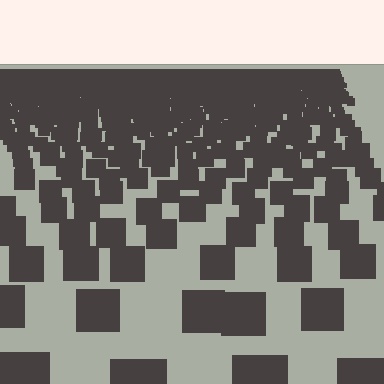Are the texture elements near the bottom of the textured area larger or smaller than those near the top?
Larger. Near the bottom, elements are closer to the viewer and appear at a bigger on-screen size.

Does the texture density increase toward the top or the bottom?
Density increases toward the top.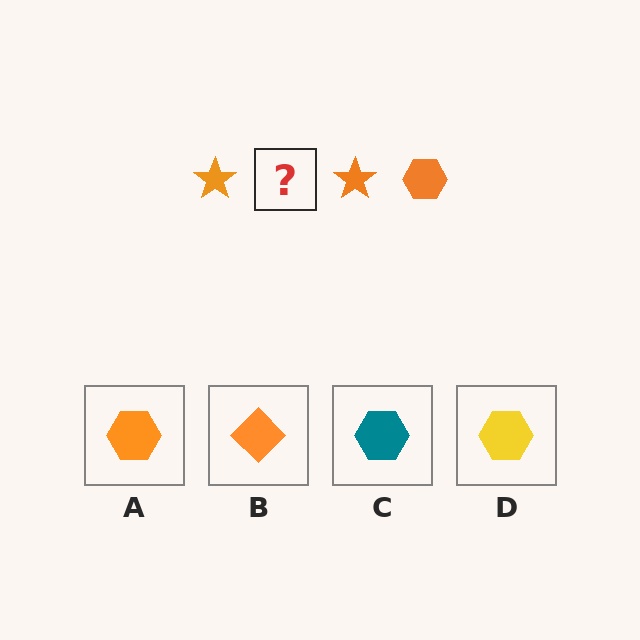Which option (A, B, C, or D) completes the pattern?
A.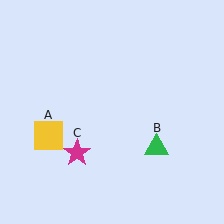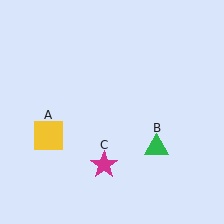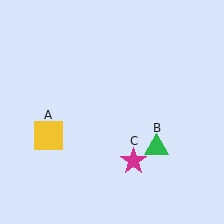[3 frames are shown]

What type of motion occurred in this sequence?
The magenta star (object C) rotated counterclockwise around the center of the scene.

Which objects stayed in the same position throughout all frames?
Yellow square (object A) and green triangle (object B) remained stationary.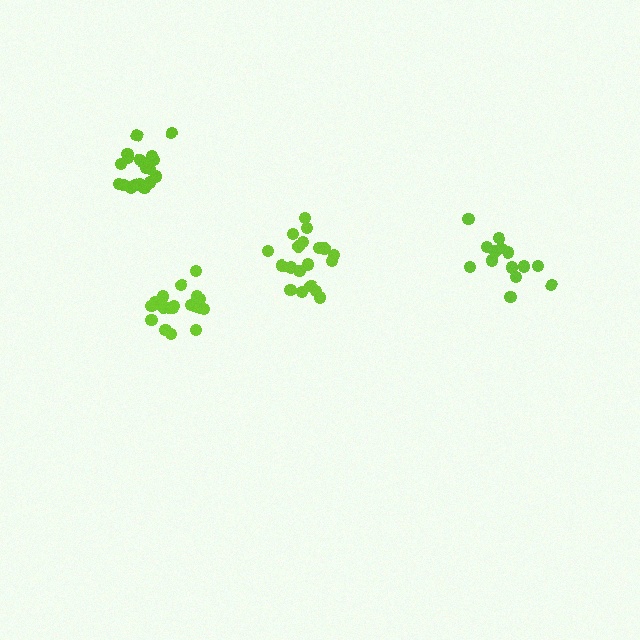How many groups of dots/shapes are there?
There are 4 groups.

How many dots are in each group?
Group 1: 14 dots, Group 2: 19 dots, Group 3: 19 dots, Group 4: 20 dots (72 total).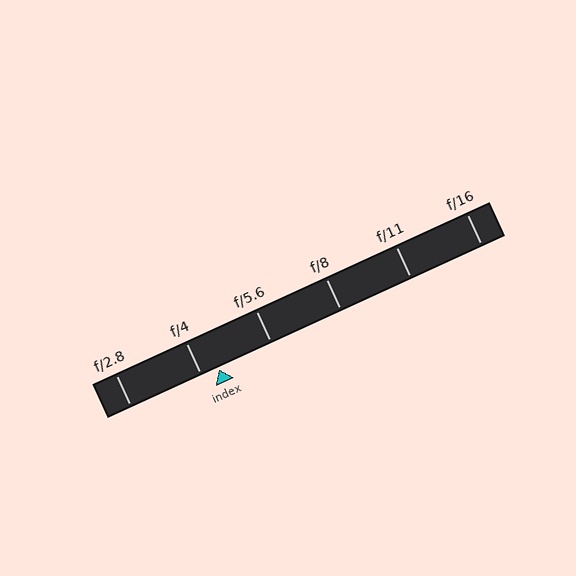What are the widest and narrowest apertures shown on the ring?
The widest aperture shown is f/2.8 and the narrowest is f/16.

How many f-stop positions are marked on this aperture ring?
There are 6 f-stop positions marked.